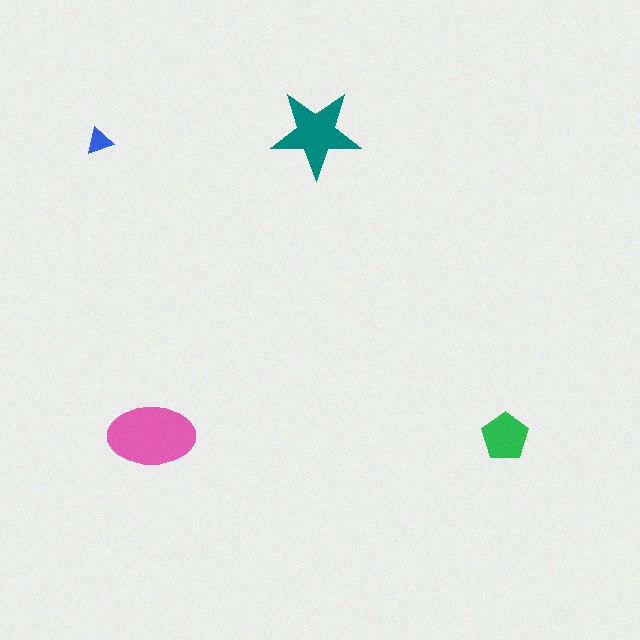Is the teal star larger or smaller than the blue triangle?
Larger.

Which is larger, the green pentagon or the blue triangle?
The green pentagon.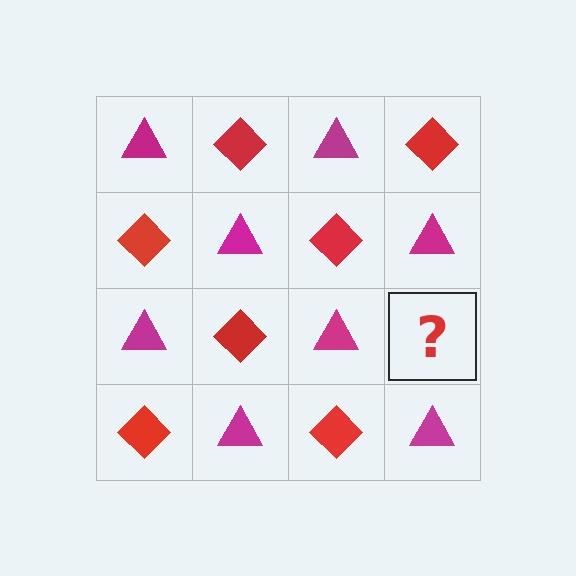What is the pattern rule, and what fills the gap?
The rule is that it alternates magenta triangle and red diamond in a checkerboard pattern. The gap should be filled with a red diamond.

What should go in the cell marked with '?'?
The missing cell should contain a red diamond.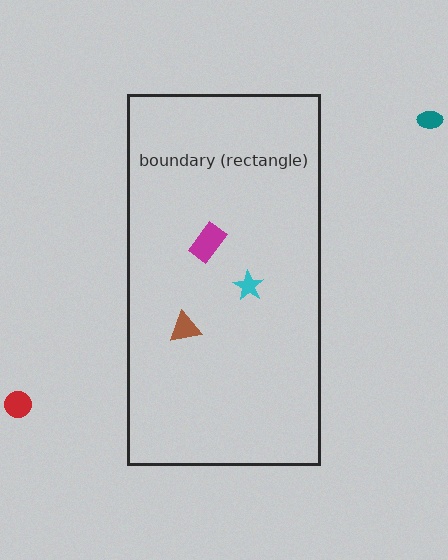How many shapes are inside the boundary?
3 inside, 2 outside.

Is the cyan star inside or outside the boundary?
Inside.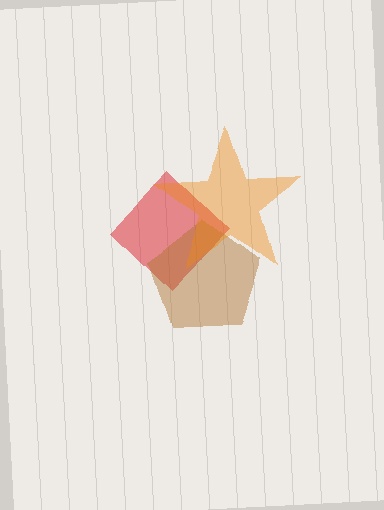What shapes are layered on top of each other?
The layered shapes are: a red diamond, a brown pentagon, an orange star.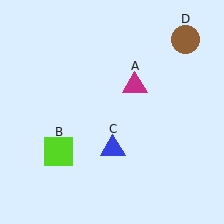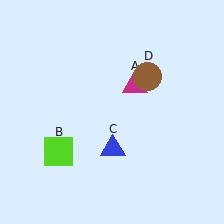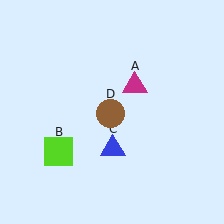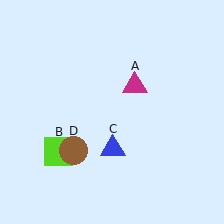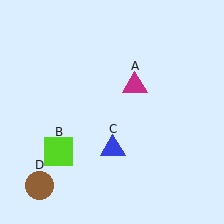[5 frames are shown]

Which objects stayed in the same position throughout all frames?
Magenta triangle (object A) and lime square (object B) and blue triangle (object C) remained stationary.